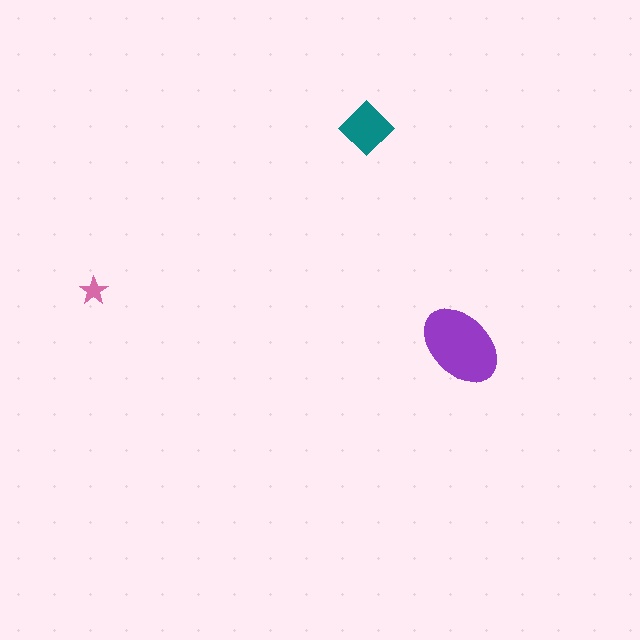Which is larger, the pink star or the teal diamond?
The teal diamond.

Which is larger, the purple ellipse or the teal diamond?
The purple ellipse.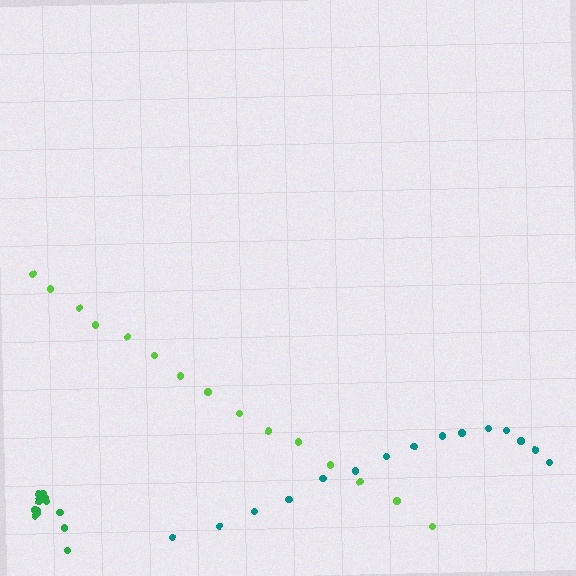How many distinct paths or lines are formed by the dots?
There are 3 distinct paths.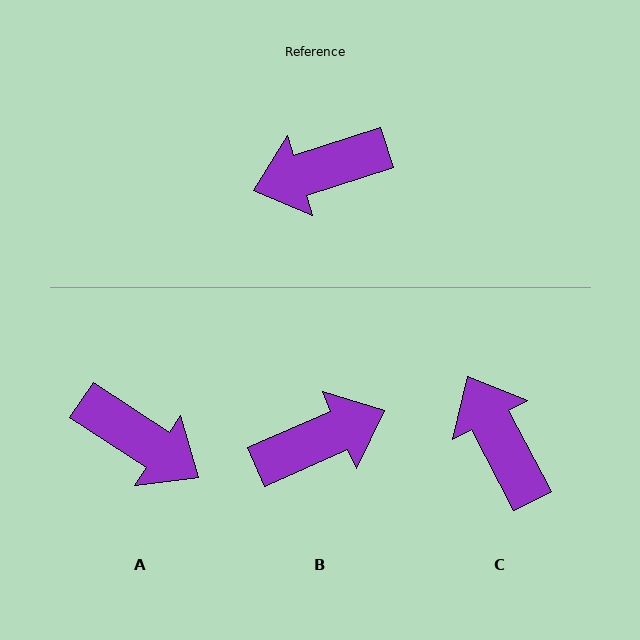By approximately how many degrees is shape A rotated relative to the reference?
Approximately 129 degrees counter-clockwise.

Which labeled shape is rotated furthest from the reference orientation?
B, about 174 degrees away.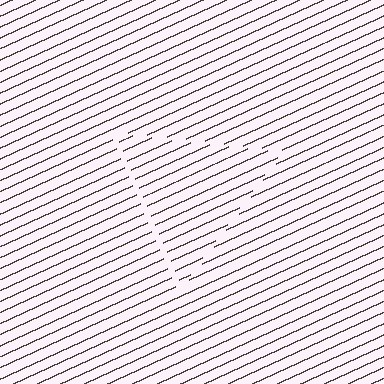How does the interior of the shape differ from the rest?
The interior of the shape contains the same grating, shifted by half a period — the contour is defined by the phase discontinuity where line-ends from the inner and outer gratings abut.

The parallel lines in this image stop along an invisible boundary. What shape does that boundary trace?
An illusory triangle. The interior of the shape contains the same grating, shifted by half a period — the contour is defined by the phase discontinuity where line-ends from the inner and outer gratings abut.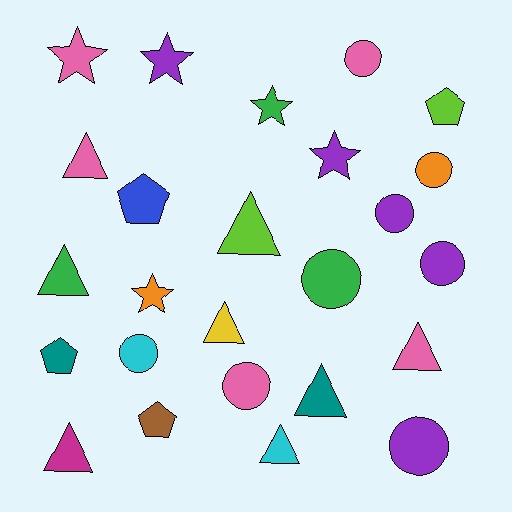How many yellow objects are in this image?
There is 1 yellow object.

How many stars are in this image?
There are 5 stars.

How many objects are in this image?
There are 25 objects.